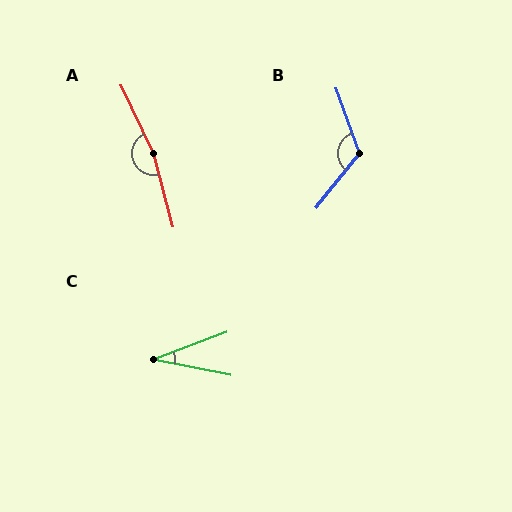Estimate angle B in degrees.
Approximately 121 degrees.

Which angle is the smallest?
C, at approximately 31 degrees.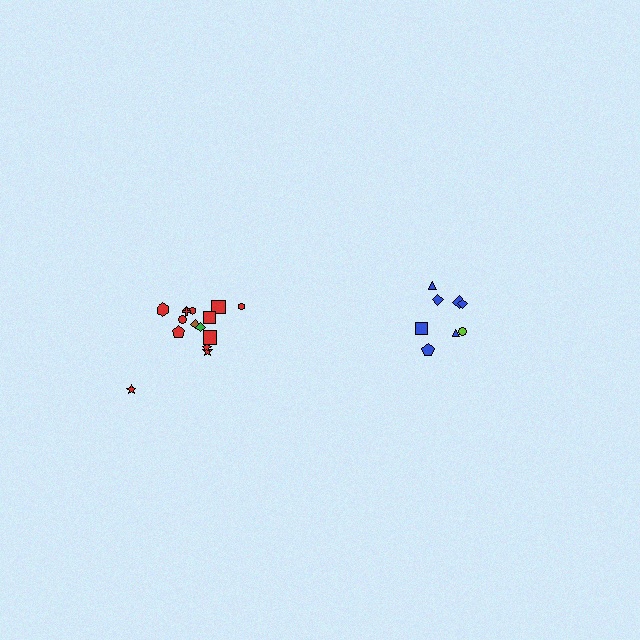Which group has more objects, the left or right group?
The left group.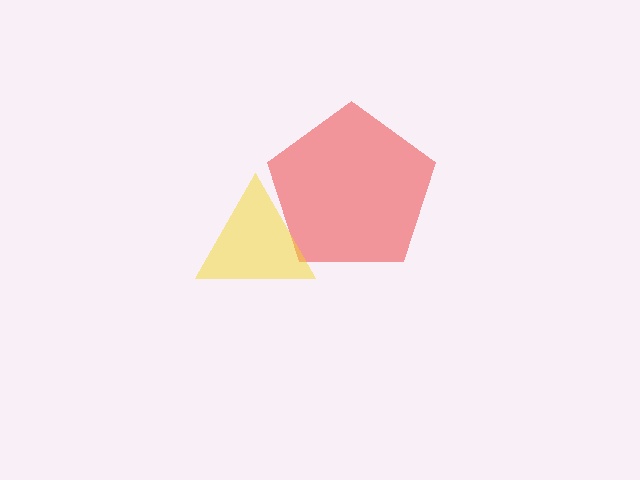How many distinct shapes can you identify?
There are 2 distinct shapes: a red pentagon, a yellow triangle.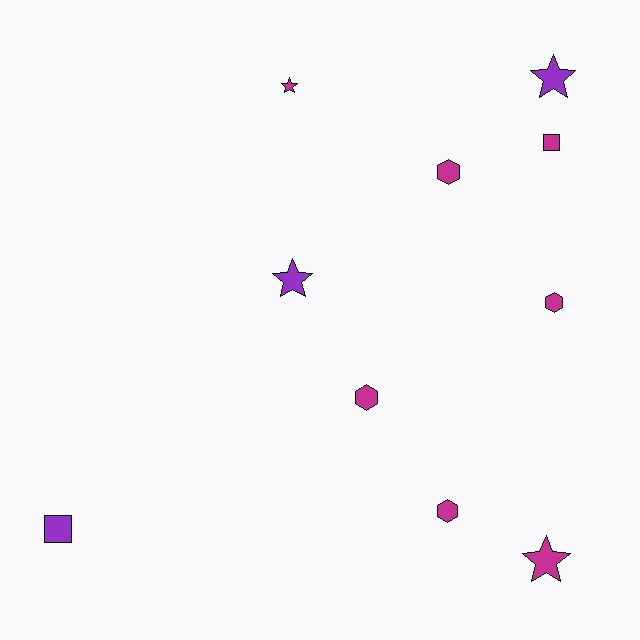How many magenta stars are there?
There are 2 magenta stars.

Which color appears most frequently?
Magenta, with 7 objects.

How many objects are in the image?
There are 10 objects.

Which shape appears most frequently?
Star, with 4 objects.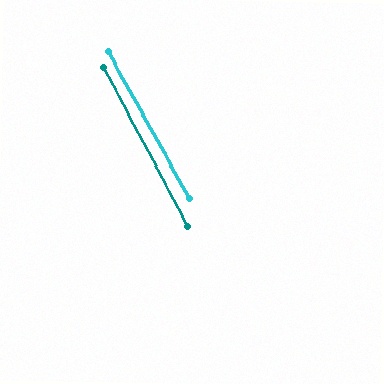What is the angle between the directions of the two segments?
Approximately 1 degree.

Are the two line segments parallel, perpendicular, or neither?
Parallel — their directions differ by only 0.9°.